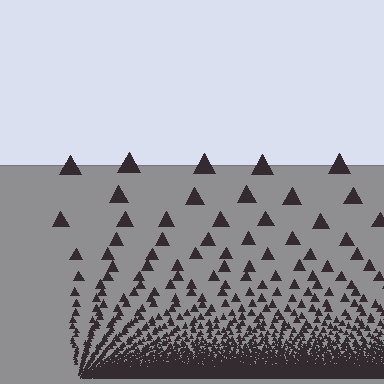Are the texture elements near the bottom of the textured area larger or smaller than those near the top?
Smaller. The gradient is inverted — elements near the bottom are smaller and denser.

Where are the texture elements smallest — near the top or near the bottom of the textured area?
Near the bottom.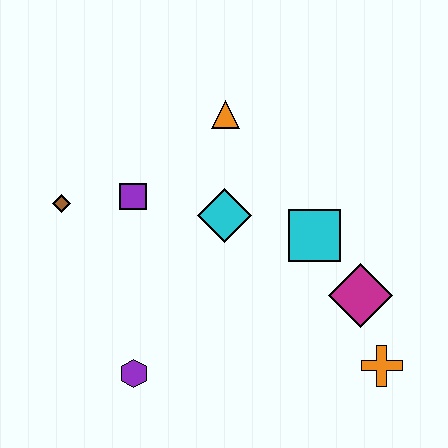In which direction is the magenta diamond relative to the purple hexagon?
The magenta diamond is to the right of the purple hexagon.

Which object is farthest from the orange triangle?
The orange cross is farthest from the orange triangle.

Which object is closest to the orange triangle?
The cyan diamond is closest to the orange triangle.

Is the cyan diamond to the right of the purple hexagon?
Yes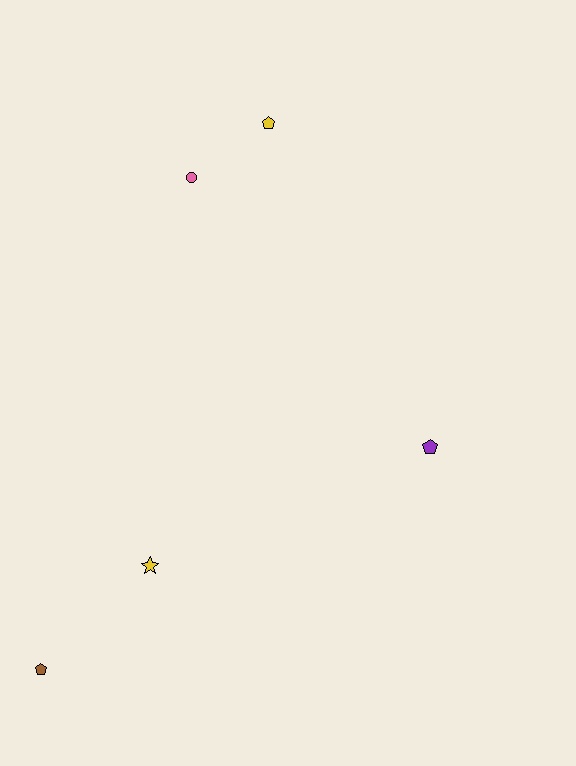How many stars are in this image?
There is 1 star.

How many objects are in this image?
There are 5 objects.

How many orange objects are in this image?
There are no orange objects.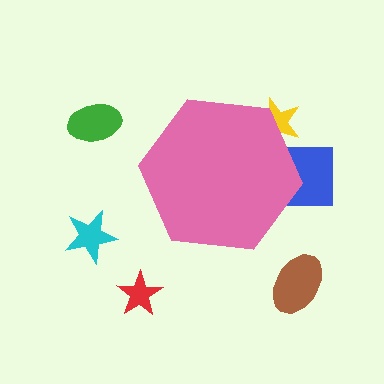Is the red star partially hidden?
No, the red star is fully visible.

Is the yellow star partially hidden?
Yes, the yellow star is partially hidden behind the pink hexagon.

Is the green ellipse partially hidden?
No, the green ellipse is fully visible.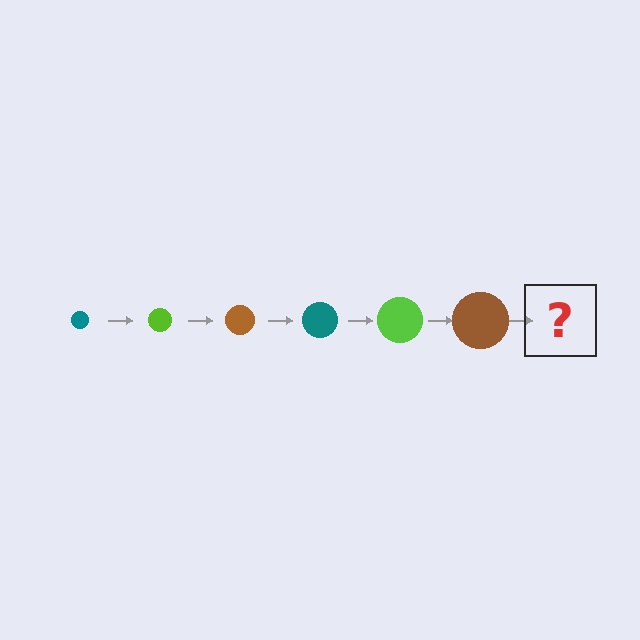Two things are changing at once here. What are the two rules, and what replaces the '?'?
The two rules are that the circle grows larger each step and the color cycles through teal, lime, and brown. The '?' should be a teal circle, larger than the previous one.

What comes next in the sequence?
The next element should be a teal circle, larger than the previous one.